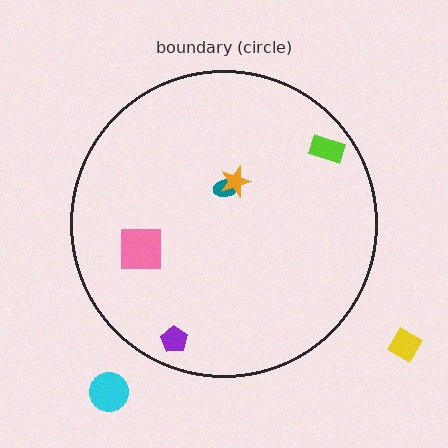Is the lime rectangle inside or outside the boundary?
Inside.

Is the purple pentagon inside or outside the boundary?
Inside.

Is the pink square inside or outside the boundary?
Inside.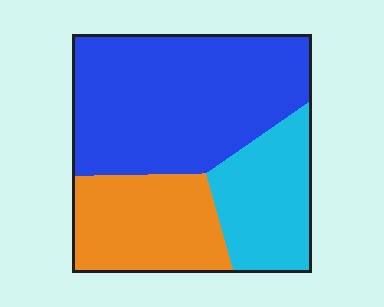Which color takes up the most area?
Blue, at roughly 50%.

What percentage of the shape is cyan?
Cyan covers 23% of the shape.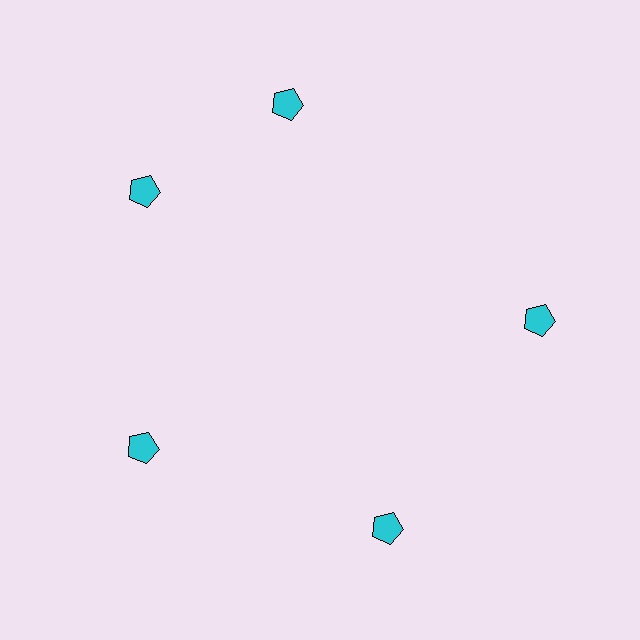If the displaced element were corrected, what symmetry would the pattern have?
It would have 5-fold rotational symmetry — the pattern would map onto itself every 72 degrees.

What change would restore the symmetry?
The symmetry would be restored by rotating it back into even spacing with its neighbors so that all 5 pentagons sit at equal angles and equal distance from the center.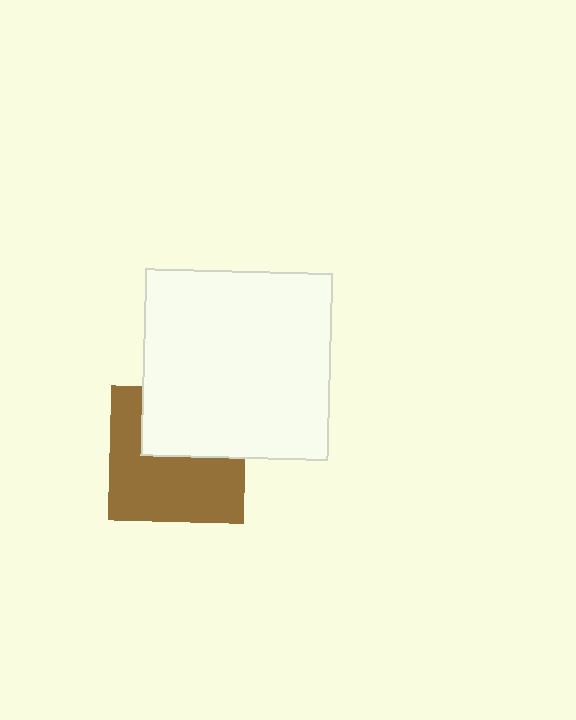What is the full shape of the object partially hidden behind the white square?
The partially hidden object is a brown square.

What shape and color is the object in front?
The object in front is a white square.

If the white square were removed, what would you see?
You would see the complete brown square.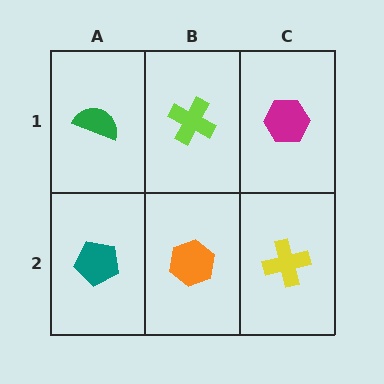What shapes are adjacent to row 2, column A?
A green semicircle (row 1, column A), an orange hexagon (row 2, column B).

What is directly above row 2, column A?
A green semicircle.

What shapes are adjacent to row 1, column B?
An orange hexagon (row 2, column B), a green semicircle (row 1, column A), a magenta hexagon (row 1, column C).